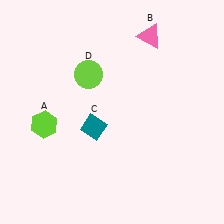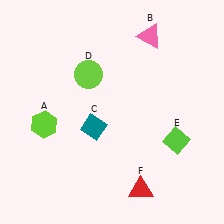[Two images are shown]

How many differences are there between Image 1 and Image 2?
There are 2 differences between the two images.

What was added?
A lime diamond (E), a red triangle (F) were added in Image 2.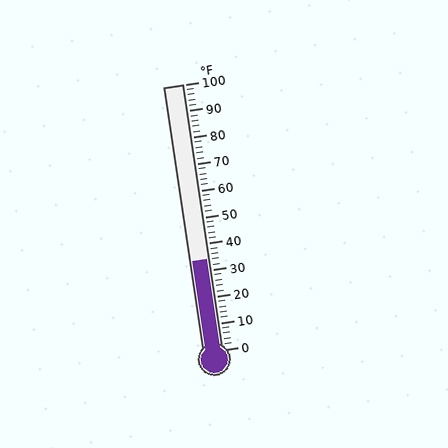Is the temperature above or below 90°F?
The temperature is below 90°F.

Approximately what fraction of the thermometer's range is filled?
The thermometer is filled to approximately 35% of its range.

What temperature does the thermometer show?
The thermometer shows approximately 34°F.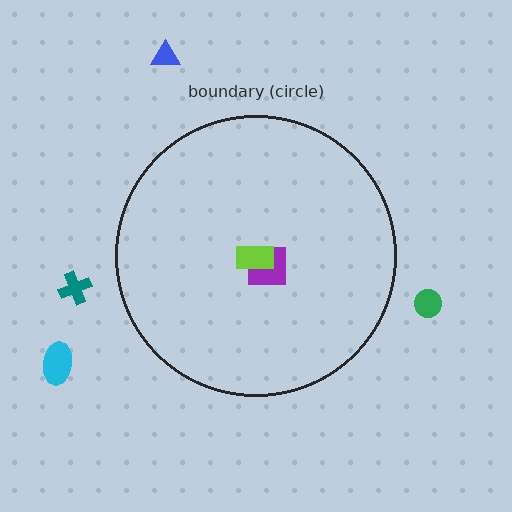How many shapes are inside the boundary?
2 inside, 4 outside.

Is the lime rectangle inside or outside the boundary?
Inside.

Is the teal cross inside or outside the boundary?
Outside.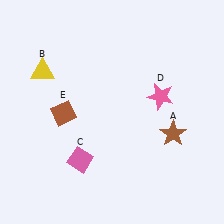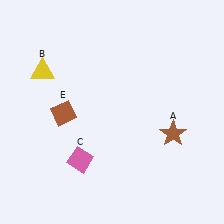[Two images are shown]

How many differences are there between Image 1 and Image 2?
There is 1 difference between the two images.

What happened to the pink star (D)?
The pink star (D) was removed in Image 2. It was in the top-right area of Image 1.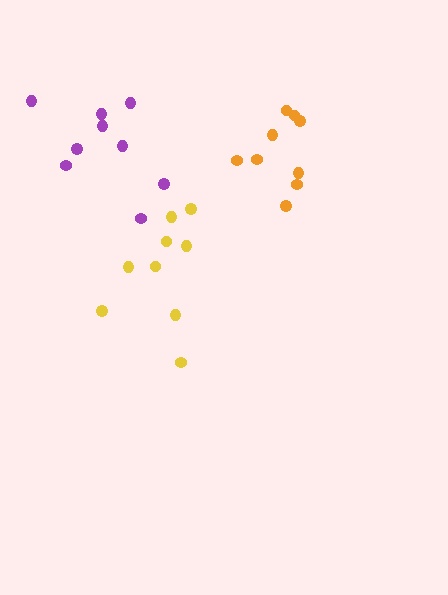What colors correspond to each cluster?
The clusters are colored: orange, yellow, purple.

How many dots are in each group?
Group 1: 9 dots, Group 2: 9 dots, Group 3: 9 dots (27 total).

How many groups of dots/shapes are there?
There are 3 groups.